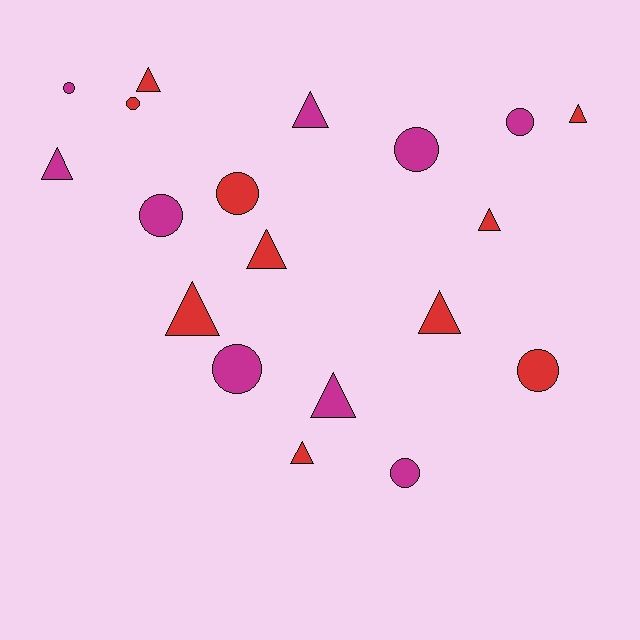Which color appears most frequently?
Red, with 10 objects.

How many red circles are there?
There are 3 red circles.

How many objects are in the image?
There are 19 objects.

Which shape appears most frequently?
Triangle, with 10 objects.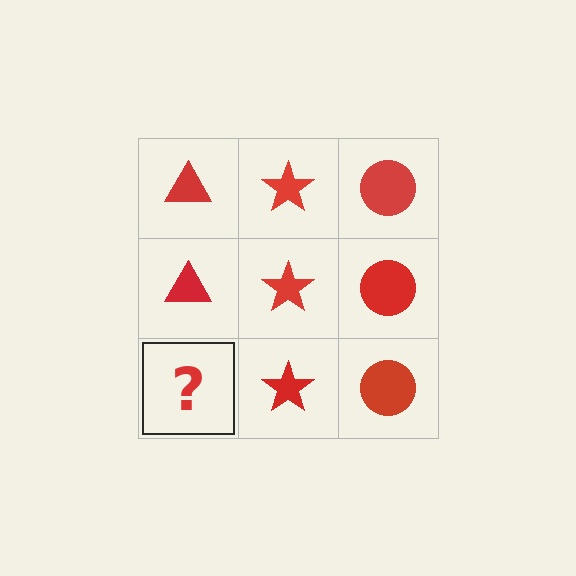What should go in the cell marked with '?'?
The missing cell should contain a red triangle.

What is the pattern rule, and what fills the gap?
The rule is that each column has a consistent shape. The gap should be filled with a red triangle.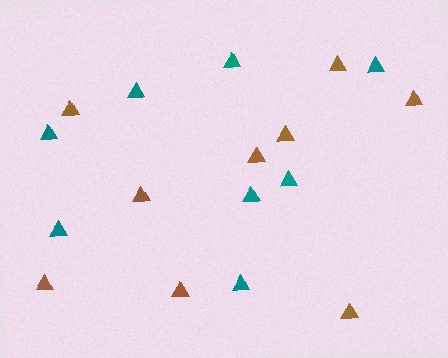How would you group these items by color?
There are 2 groups: one group of brown triangles (9) and one group of teal triangles (8).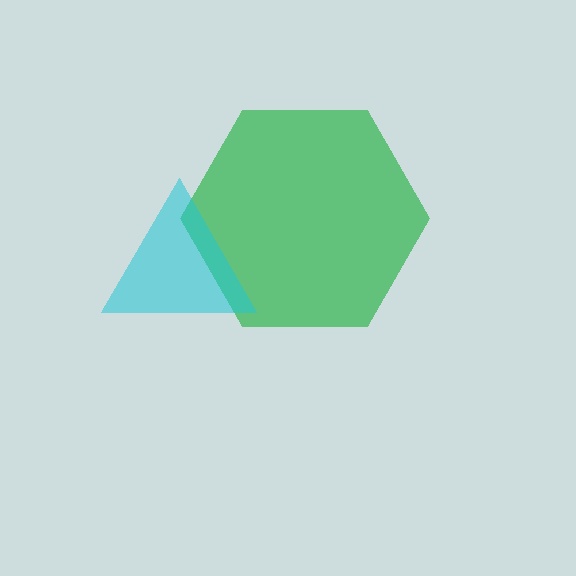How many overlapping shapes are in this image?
There are 2 overlapping shapes in the image.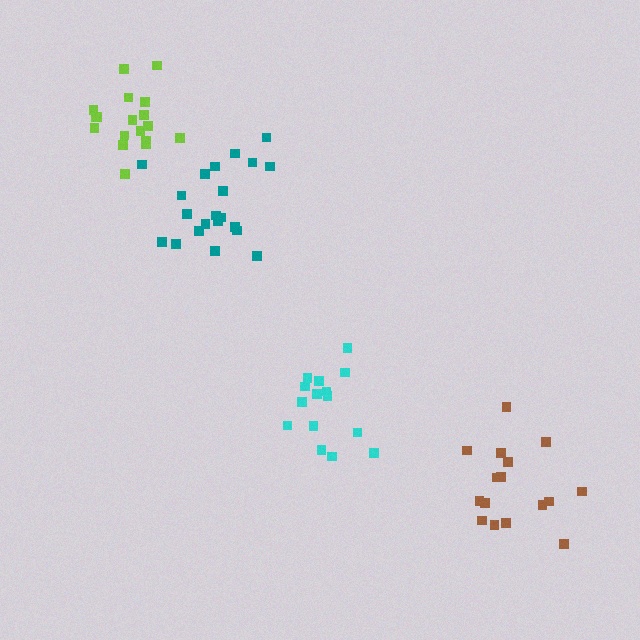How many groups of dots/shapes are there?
There are 4 groups.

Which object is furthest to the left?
The lime cluster is leftmost.